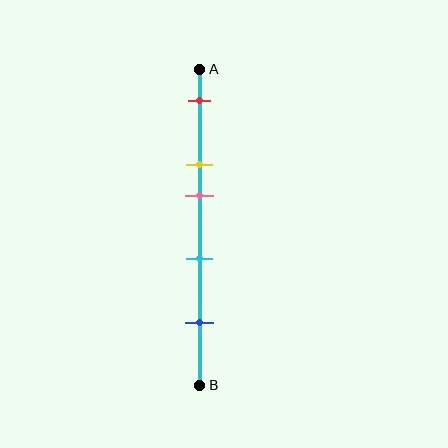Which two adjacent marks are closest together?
The yellow and pink marks are the closest adjacent pair.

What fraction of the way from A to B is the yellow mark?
The yellow mark is approximately 30% (0.3) of the way from A to B.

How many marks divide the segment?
There are 5 marks dividing the segment.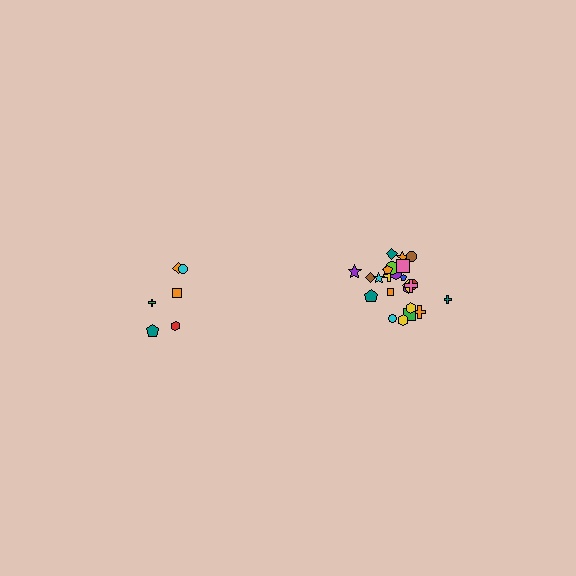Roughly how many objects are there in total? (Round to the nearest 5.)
Roughly 30 objects in total.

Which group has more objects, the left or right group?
The right group.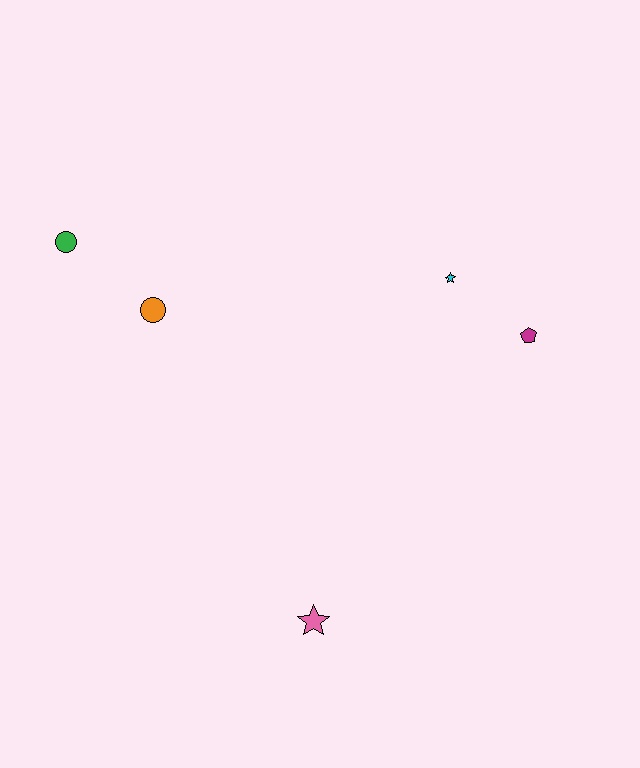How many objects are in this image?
There are 5 objects.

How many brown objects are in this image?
There are no brown objects.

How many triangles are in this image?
There are no triangles.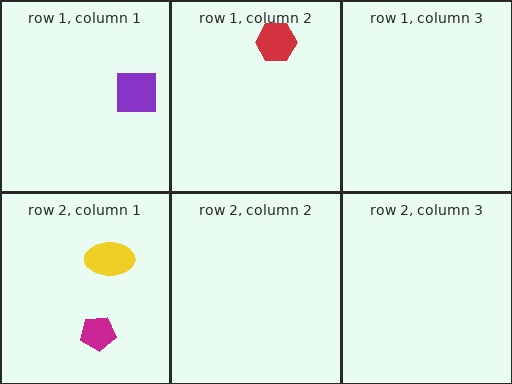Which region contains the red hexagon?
The row 1, column 2 region.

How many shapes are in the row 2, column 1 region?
2.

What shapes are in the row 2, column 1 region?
The magenta pentagon, the yellow ellipse.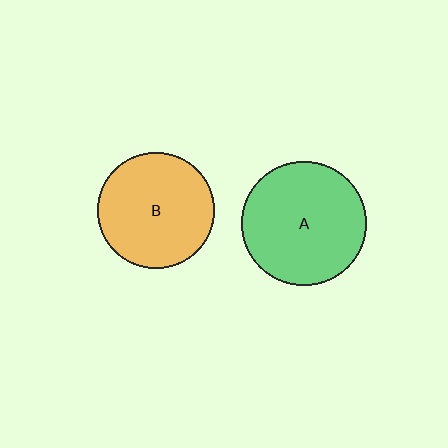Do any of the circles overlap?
No, none of the circles overlap.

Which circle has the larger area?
Circle A (green).